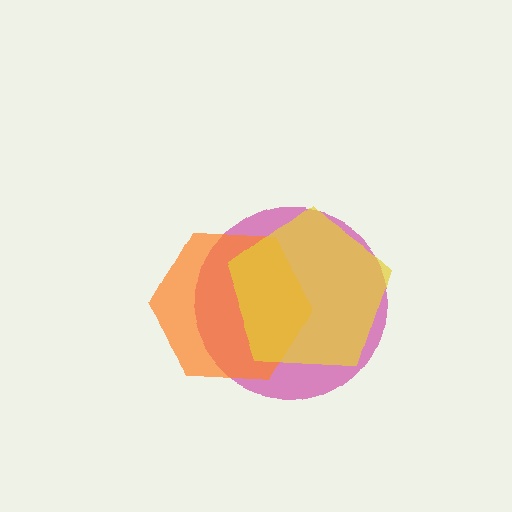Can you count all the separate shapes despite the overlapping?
Yes, there are 3 separate shapes.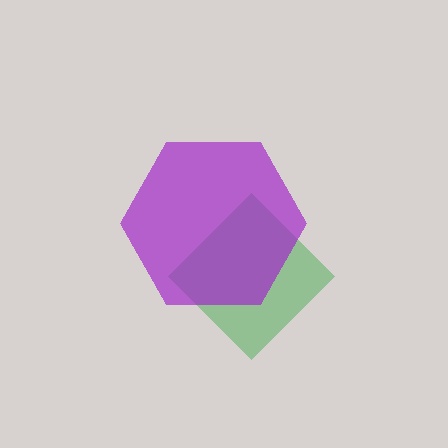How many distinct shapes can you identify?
There are 2 distinct shapes: a green diamond, a purple hexagon.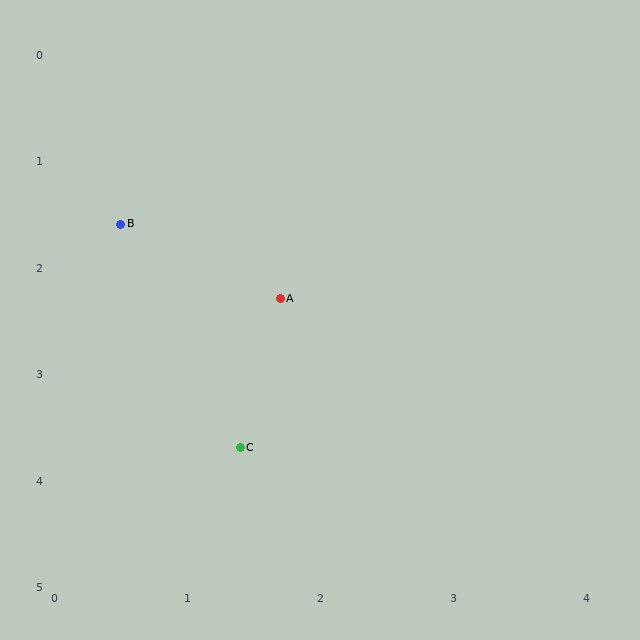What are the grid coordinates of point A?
Point A is at approximately (1.7, 2.3).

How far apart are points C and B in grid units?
Points C and B are about 2.3 grid units apart.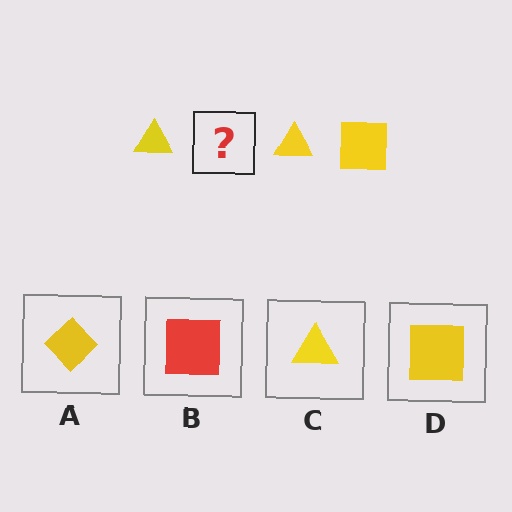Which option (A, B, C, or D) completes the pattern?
D.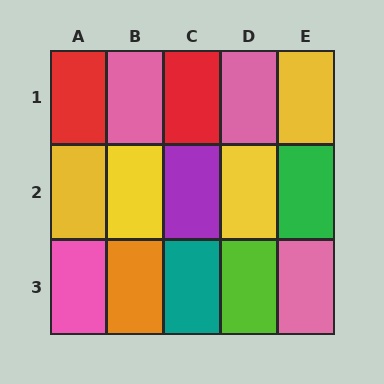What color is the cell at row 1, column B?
Pink.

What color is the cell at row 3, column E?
Pink.